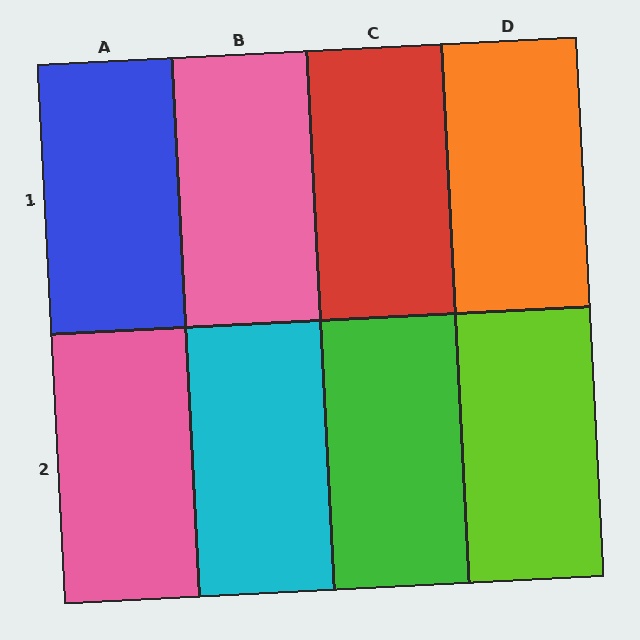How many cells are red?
1 cell is red.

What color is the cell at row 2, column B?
Cyan.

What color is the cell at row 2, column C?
Green.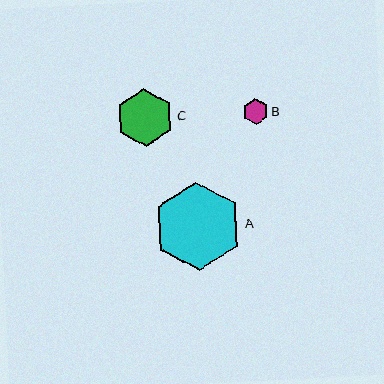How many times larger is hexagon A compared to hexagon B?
Hexagon A is approximately 3.4 times the size of hexagon B.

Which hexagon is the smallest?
Hexagon B is the smallest with a size of approximately 26 pixels.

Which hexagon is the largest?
Hexagon A is the largest with a size of approximately 88 pixels.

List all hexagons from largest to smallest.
From largest to smallest: A, C, B.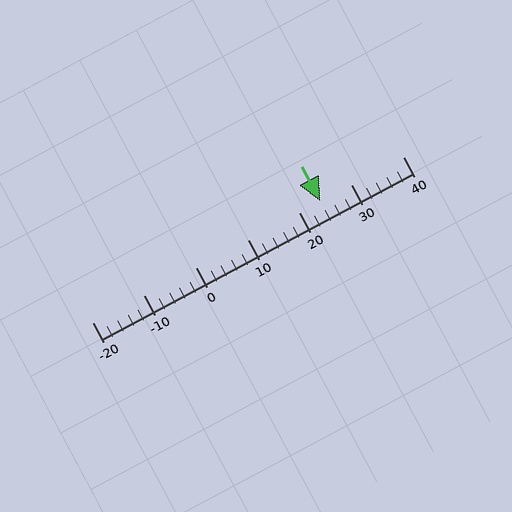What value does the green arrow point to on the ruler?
The green arrow points to approximately 24.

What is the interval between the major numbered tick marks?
The major tick marks are spaced 10 units apart.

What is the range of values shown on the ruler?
The ruler shows values from -20 to 40.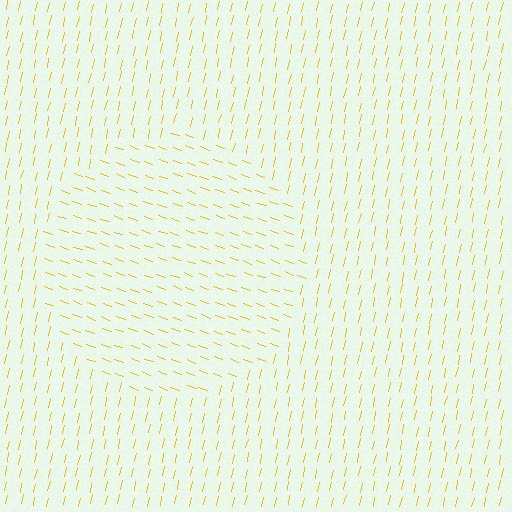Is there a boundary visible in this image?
Yes, there is a texture boundary formed by a change in line orientation.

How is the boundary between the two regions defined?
The boundary is defined purely by a change in line orientation (approximately 82 degrees difference). All lines are the same color and thickness.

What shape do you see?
I see a circle.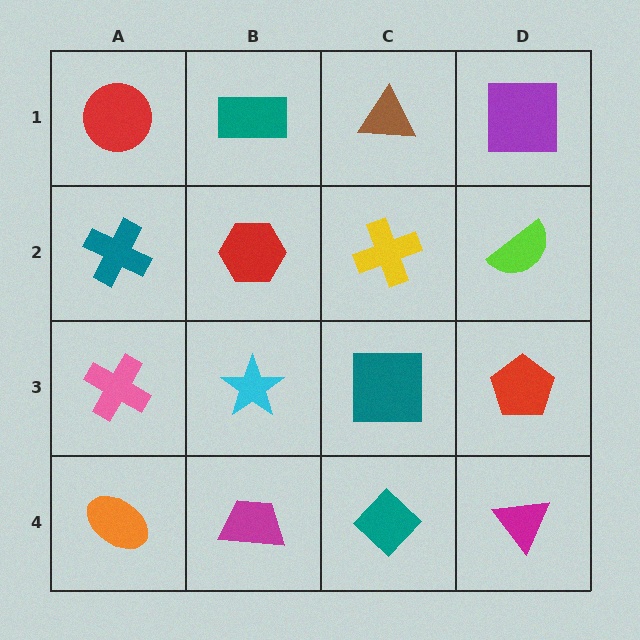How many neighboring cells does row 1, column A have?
2.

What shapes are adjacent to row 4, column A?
A pink cross (row 3, column A), a magenta trapezoid (row 4, column B).